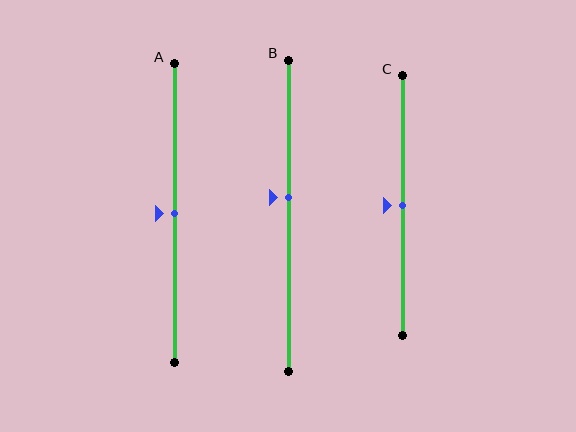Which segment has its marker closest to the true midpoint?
Segment A has its marker closest to the true midpoint.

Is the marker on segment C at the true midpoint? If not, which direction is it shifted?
Yes, the marker on segment C is at the true midpoint.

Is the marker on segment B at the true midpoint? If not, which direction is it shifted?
No, the marker on segment B is shifted upward by about 6% of the segment length.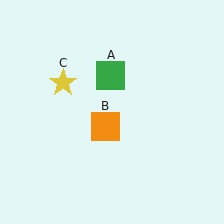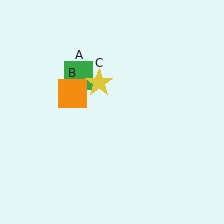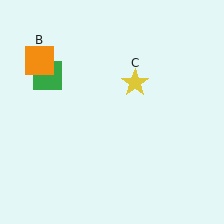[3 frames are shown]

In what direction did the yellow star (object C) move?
The yellow star (object C) moved right.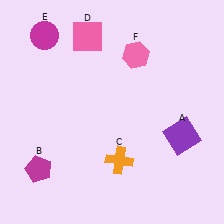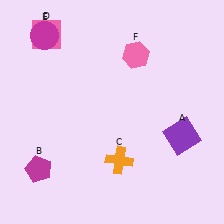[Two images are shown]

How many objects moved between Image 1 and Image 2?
1 object moved between the two images.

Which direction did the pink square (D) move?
The pink square (D) moved left.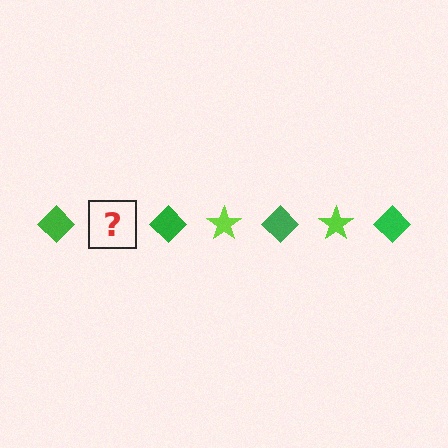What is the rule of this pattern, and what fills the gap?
The rule is that the pattern alternates between green diamond and lime star. The gap should be filled with a lime star.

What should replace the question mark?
The question mark should be replaced with a lime star.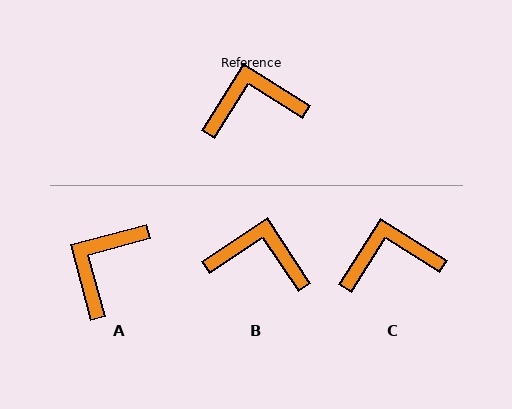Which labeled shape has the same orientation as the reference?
C.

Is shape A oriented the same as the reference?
No, it is off by about 47 degrees.